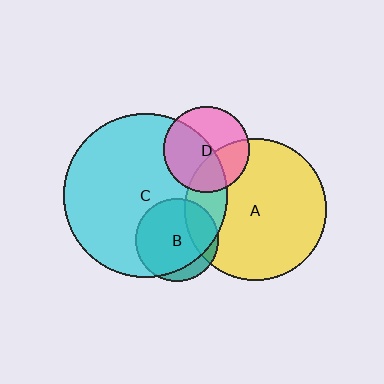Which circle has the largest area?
Circle C (cyan).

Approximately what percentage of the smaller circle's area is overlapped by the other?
Approximately 25%.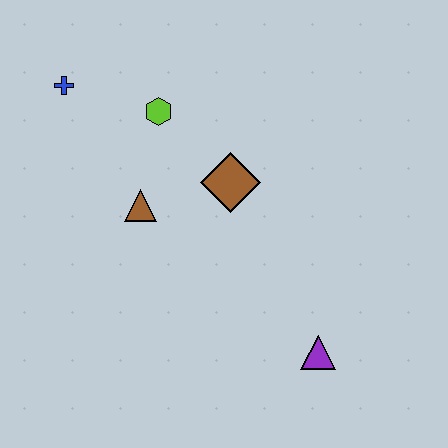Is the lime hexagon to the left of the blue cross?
No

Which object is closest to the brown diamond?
The brown triangle is closest to the brown diamond.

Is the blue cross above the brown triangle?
Yes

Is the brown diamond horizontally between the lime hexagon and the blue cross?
No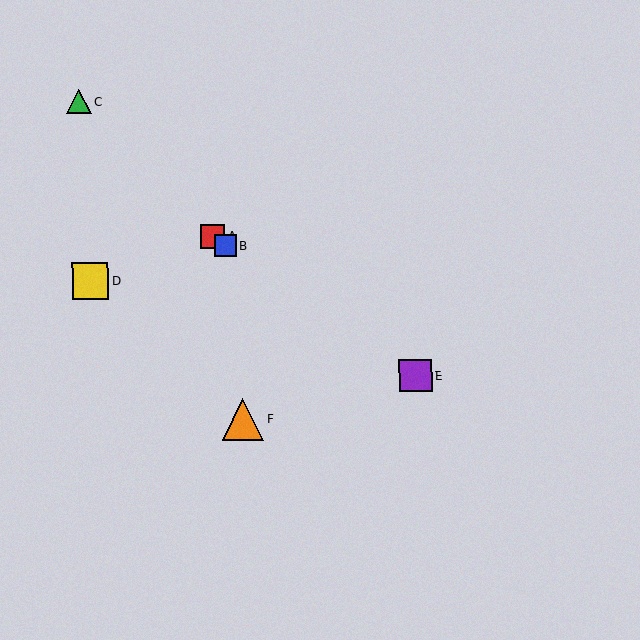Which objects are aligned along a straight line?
Objects A, B, E are aligned along a straight line.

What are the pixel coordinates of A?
Object A is at (213, 236).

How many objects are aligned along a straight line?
3 objects (A, B, E) are aligned along a straight line.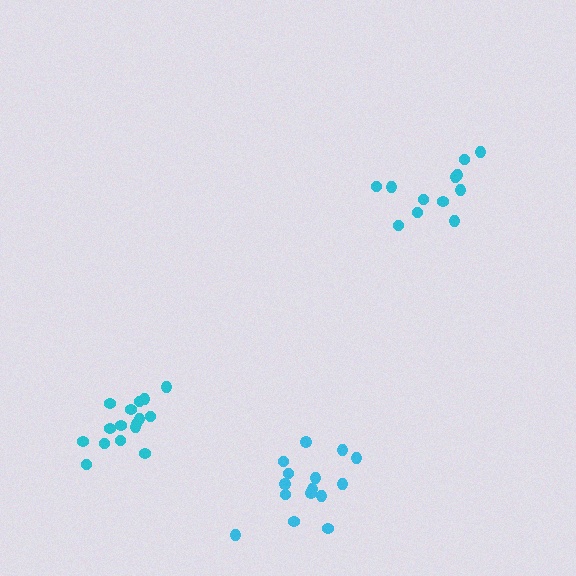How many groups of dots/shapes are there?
There are 3 groups.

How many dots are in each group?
Group 1: 15 dots, Group 2: 12 dots, Group 3: 16 dots (43 total).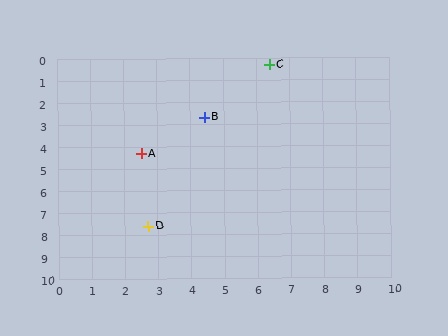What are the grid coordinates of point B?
Point B is at approximately (4.4, 2.7).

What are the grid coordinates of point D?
Point D is at approximately (2.7, 7.6).